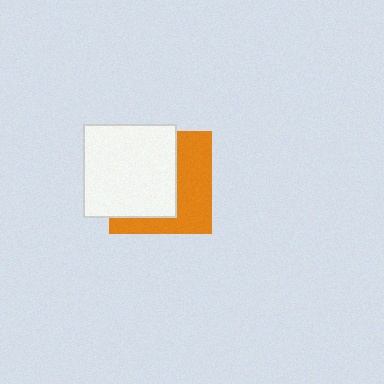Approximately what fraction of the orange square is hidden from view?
Roughly 56% of the orange square is hidden behind the white square.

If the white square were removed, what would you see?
You would see the complete orange square.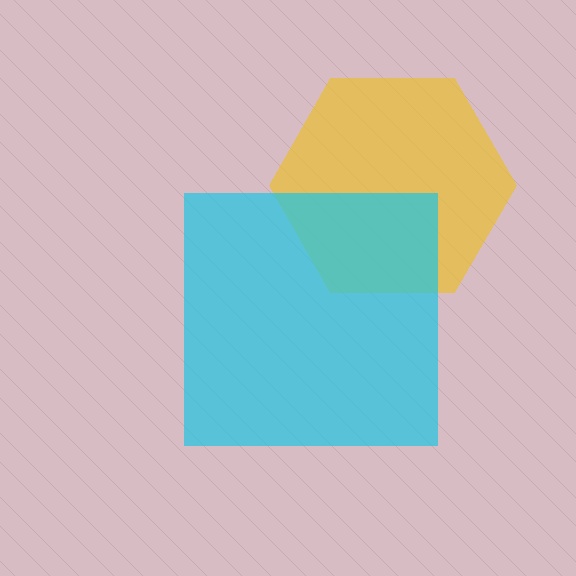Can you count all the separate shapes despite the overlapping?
Yes, there are 2 separate shapes.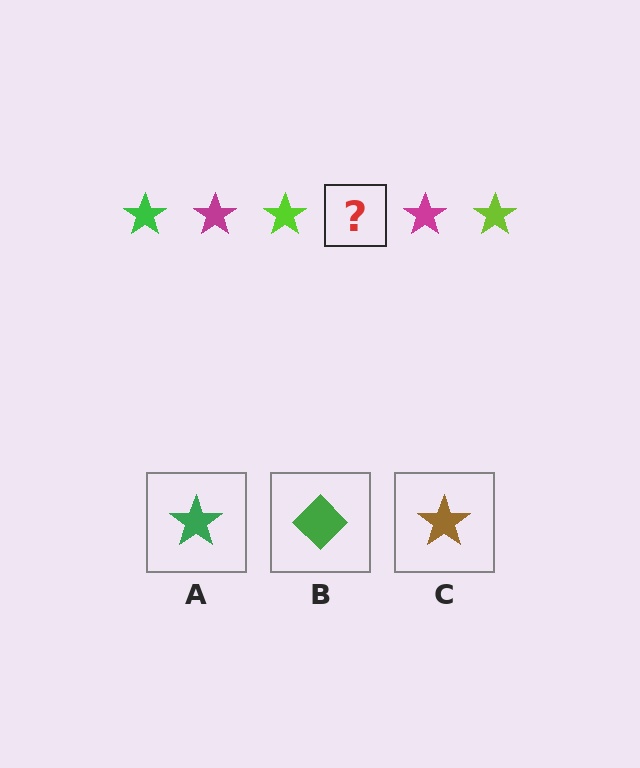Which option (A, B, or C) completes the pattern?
A.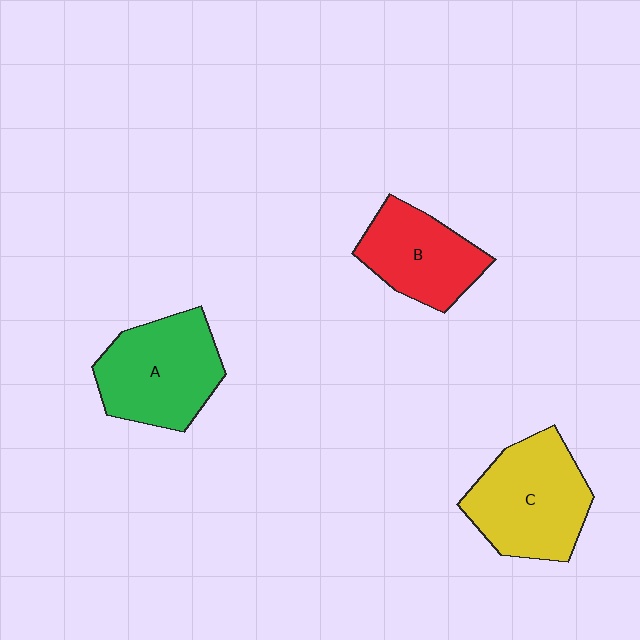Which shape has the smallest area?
Shape B (red).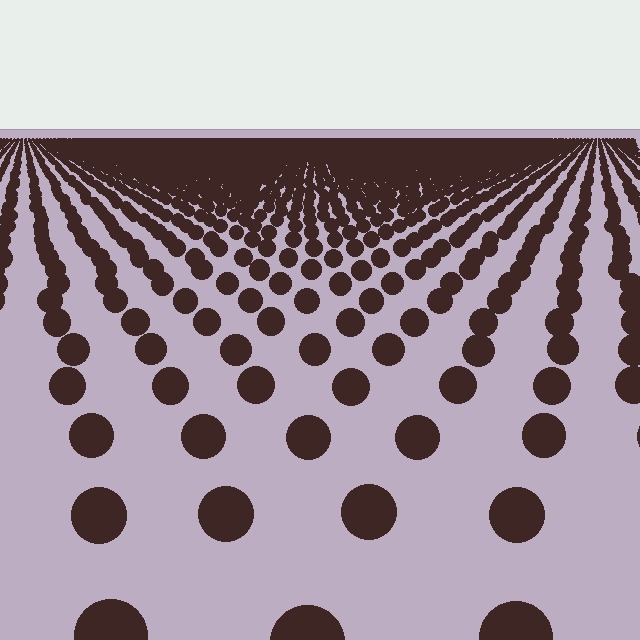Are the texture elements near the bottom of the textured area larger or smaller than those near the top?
Larger. Near the bottom, elements are closer to the viewer and appear at a bigger on-screen size.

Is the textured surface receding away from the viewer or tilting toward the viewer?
The surface is receding away from the viewer. Texture elements get smaller and denser toward the top.